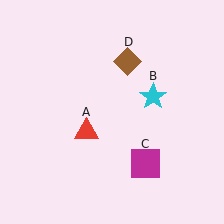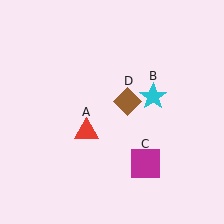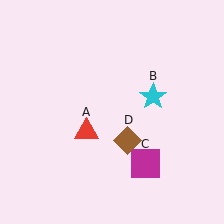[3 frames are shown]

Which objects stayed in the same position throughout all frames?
Red triangle (object A) and cyan star (object B) and magenta square (object C) remained stationary.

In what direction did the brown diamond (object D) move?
The brown diamond (object D) moved down.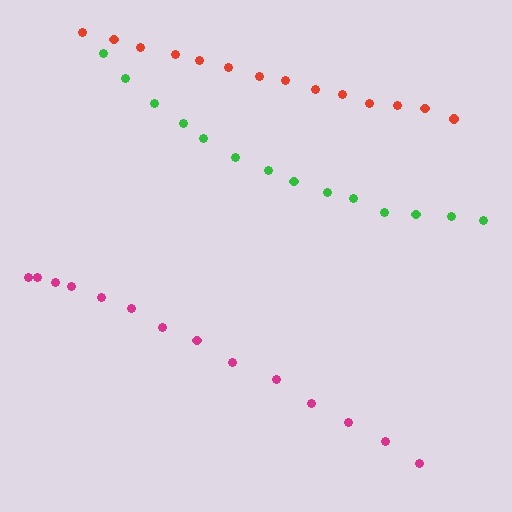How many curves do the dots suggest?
There are 3 distinct paths.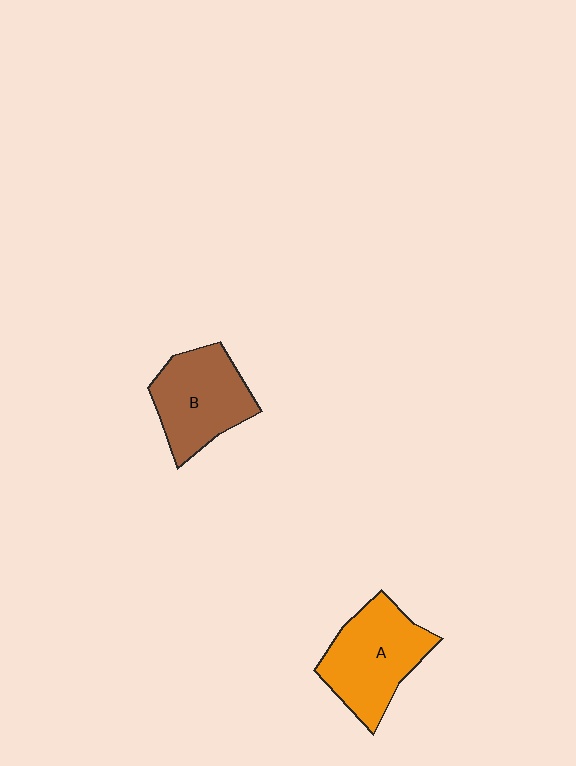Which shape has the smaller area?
Shape B (brown).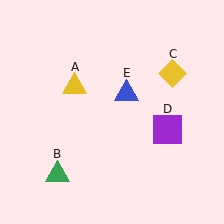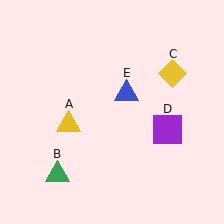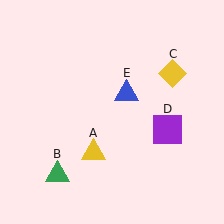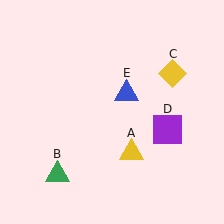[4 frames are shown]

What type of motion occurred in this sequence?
The yellow triangle (object A) rotated counterclockwise around the center of the scene.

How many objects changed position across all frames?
1 object changed position: yellow triangle (object A).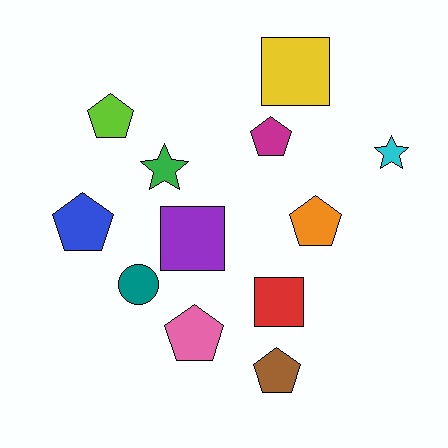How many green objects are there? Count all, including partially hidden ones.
There is 1 green object.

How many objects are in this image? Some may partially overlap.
There are 12 objects.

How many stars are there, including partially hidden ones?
There are 2 stars.